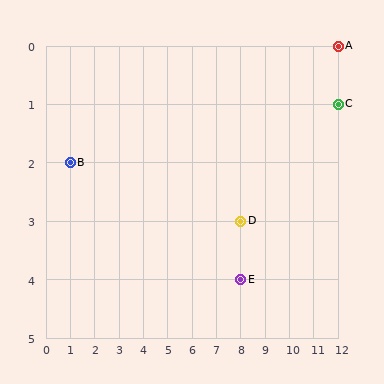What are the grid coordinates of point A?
Point A is at grid coordinates (12, 0).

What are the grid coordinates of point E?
Point E is at grid coordinates (8, 4).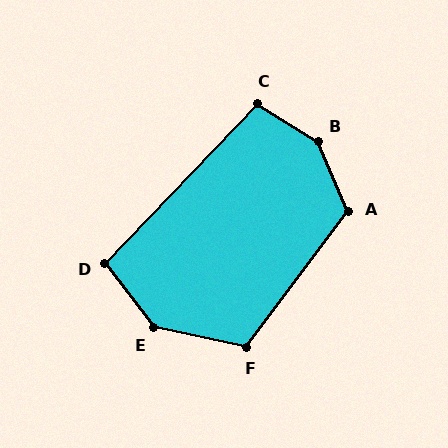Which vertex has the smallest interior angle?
D, at approximately 99 degrees.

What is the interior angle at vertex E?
Approximately 139 degrees (obtuse).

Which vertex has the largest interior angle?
B, at approximately 146 degrees.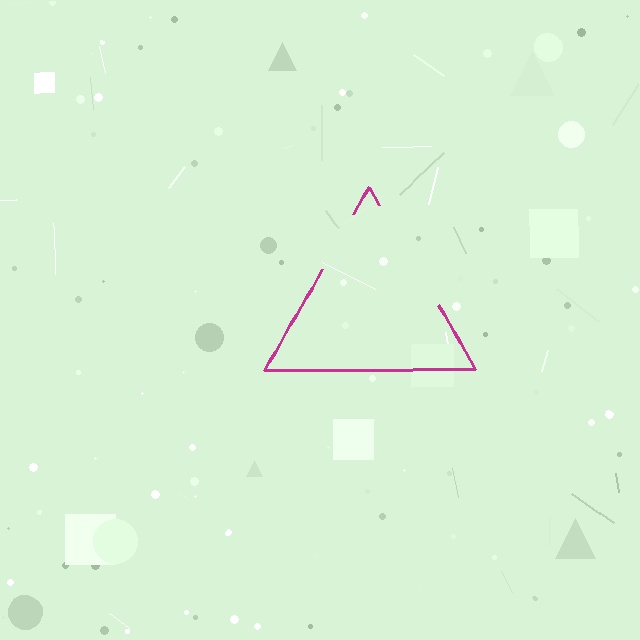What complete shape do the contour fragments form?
The contour fragments form a triangle.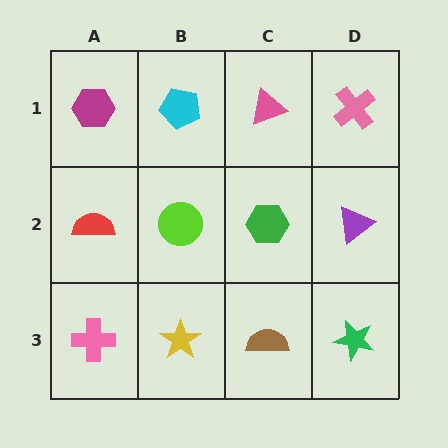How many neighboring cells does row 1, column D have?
2.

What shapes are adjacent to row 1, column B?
A lime circle (row 2, column B), a magenta hexagon (row 1, column A), a pink triangle (row 1, column C).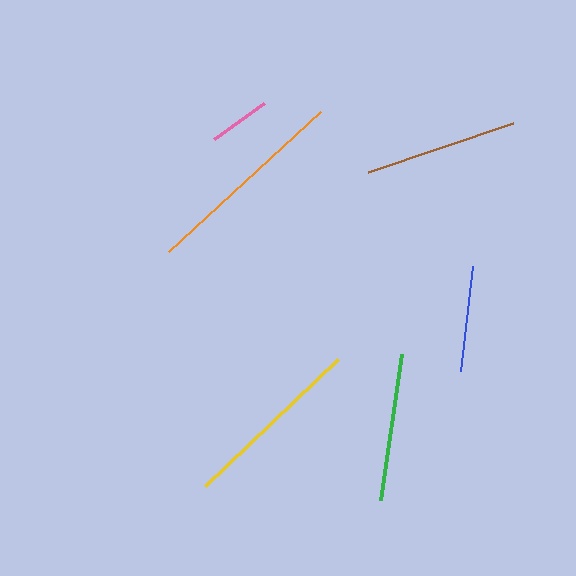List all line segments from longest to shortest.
From longest to shortest: orange, yellow, brown, green, blue, pink.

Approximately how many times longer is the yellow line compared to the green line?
The yellow line is approximately 1.2 times the length of the green line.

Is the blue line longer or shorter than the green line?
The green line is longer than the blue line.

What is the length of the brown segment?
The brown segment is approximately 153 pixels long.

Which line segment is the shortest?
The pink line is the shortest at approximately 61 pixels.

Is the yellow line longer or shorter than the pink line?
The yellow line is longer than the pink line.